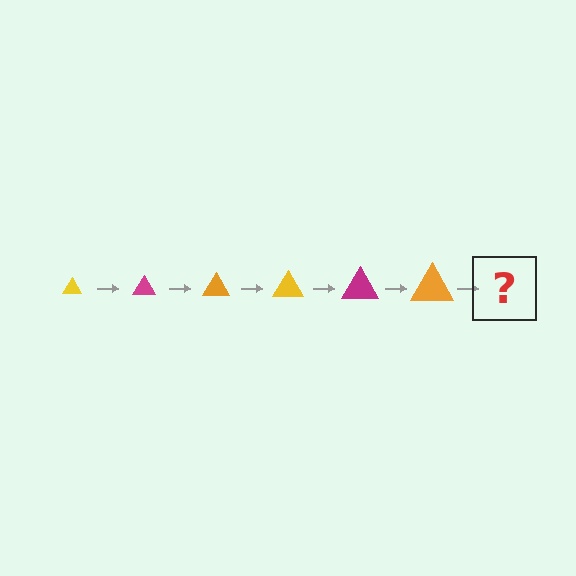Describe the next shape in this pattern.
It should be a yellow triangle, larger than the previous one.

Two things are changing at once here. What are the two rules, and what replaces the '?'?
The two rules are that the triangle grows larger each step and the color cycles through yellow, magenta, and orange. The '?' should be a yellow triangle, larger than the previous one.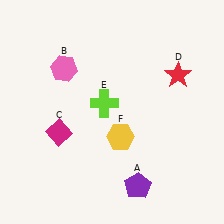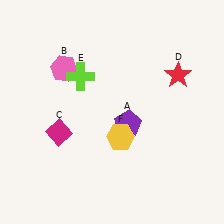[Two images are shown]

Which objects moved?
The objects that moved are: the purple pentagon (A), the lime cross (E).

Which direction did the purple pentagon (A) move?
The purple pentagon (A) moved up.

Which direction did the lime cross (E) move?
The lime cross (E) moved up.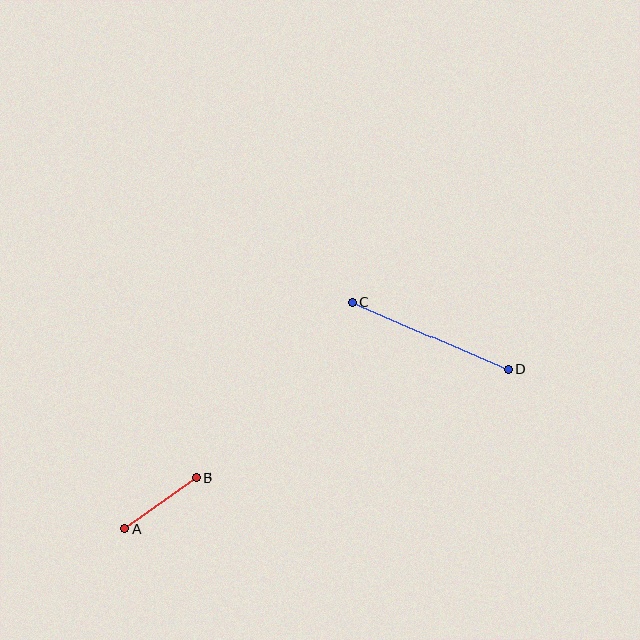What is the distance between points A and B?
The distance is approximately 88 pixels.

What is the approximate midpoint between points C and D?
The midpoint is at approximately (430, 336) pixels.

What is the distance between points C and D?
The distance is approximately 170 pixels.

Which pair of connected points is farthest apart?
Points C and D are farthest apart.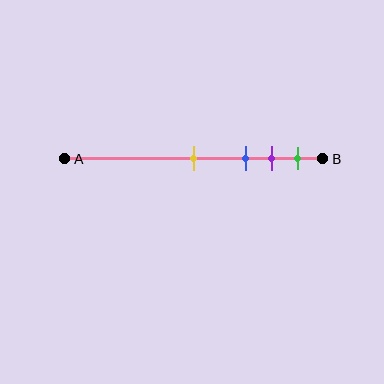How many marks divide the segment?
There are 4 marks dividing the segment.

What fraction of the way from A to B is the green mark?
The green mark is approximately 90% (0.9) of the way from A to B.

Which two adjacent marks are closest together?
The purple and green marks are the closest adjacent pair.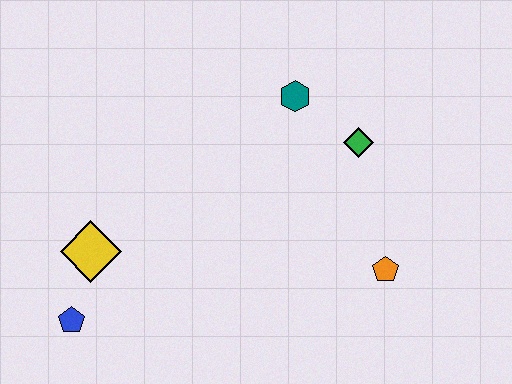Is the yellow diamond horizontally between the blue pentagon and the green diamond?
Yes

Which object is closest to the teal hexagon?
The green diamond is closest to the teal hexagon.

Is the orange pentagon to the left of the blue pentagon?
No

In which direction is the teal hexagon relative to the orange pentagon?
The teal hexagon is above the orange pentagon.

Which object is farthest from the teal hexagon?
The blue pentagon is farthest from the teal hexagon.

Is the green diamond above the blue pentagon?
Yes